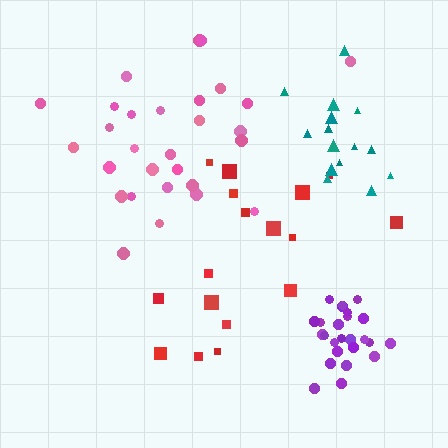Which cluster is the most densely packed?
Purple.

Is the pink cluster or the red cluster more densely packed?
Pink.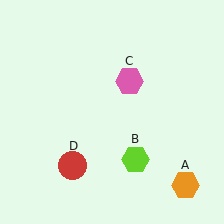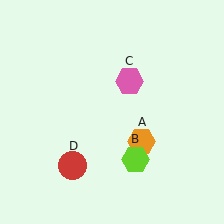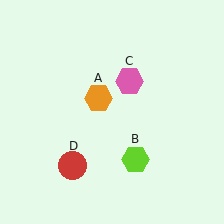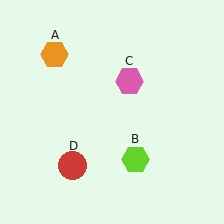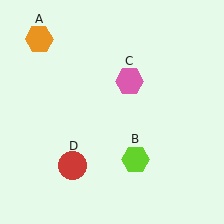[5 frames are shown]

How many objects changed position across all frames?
1 object changed position: orange hexagon (object A).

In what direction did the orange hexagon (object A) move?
The orange hexagon (object A) moved up and to the left.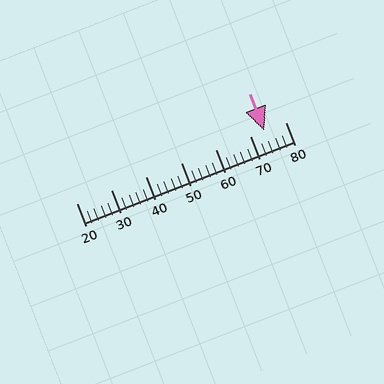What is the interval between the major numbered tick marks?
The major tick marks are spaced 10 units apart.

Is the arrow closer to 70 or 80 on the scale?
The arrow is closer to 70.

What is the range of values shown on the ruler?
The ruler shows values from 20 to 80.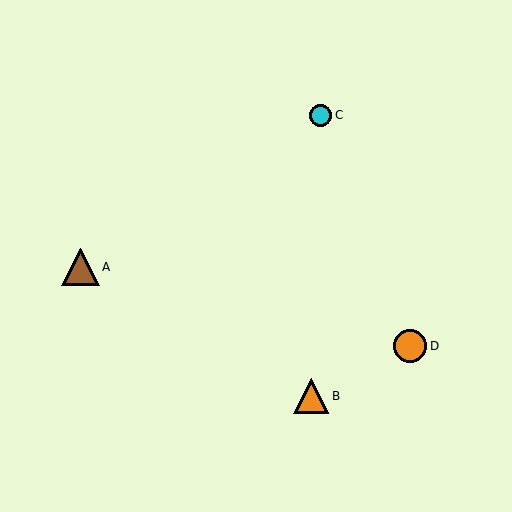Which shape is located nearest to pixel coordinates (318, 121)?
The cyan circle (labeled C) at (321, 115) is nearest to that location.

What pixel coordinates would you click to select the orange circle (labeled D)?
Click at (410, 346) to select the orange circle D.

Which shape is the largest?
The brown triangle (labeled A) is the largest.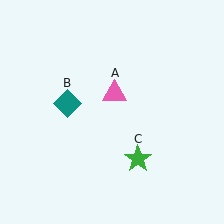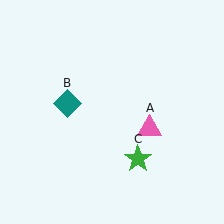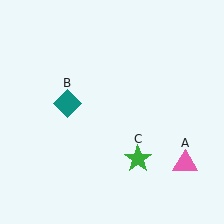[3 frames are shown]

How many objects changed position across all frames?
1 object changed position: pink triangle (object A).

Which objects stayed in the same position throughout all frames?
Teal diamond (object B) and green star (object C) remained stationary.